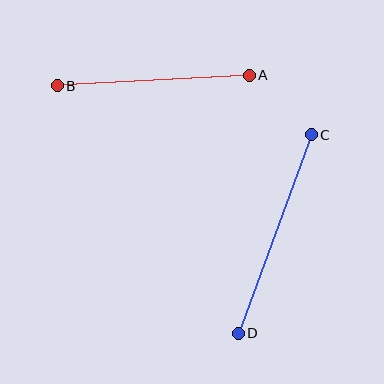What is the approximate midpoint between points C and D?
The midpoint is at approximately (275, 234) pixels.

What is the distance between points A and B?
The distance is approximately 192 pixels.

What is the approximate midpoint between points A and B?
The midpoint is at approximately (153, 80) pixels.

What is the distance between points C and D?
The distance is approximately 211 pixels.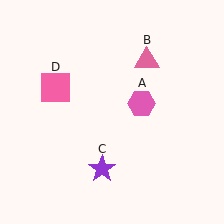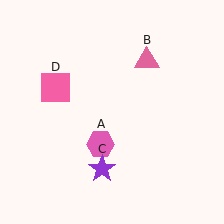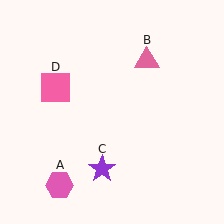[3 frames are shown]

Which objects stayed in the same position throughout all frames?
Pink triangle (object B) and purple star (object C) and pink square (object D) remained stationary.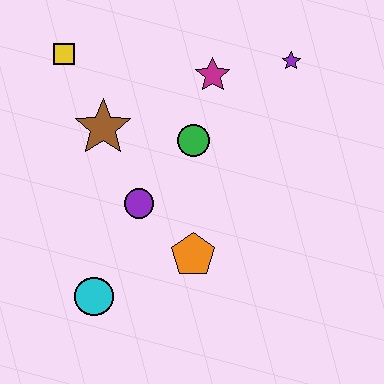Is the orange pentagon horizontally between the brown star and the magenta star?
Yes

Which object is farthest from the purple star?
The cyan circle is farthest from the purple star.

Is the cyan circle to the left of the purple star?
Yes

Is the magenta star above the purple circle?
Yes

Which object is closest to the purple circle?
The orange pentagon is closest to the purple circle.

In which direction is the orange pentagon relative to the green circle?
The orange pentagon is below the green circle.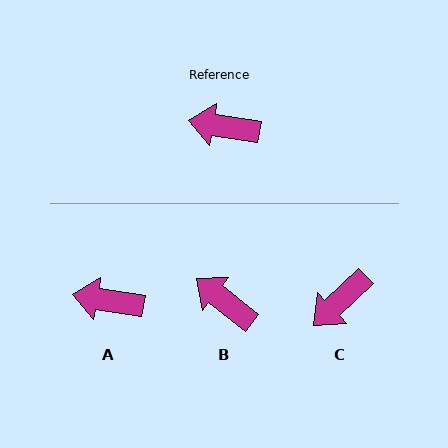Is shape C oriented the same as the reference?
No, it is off by about 53 degrees.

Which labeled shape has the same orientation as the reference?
A.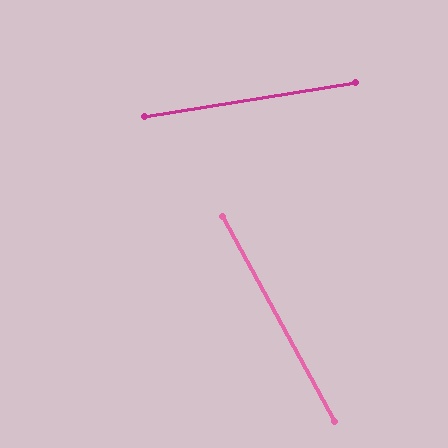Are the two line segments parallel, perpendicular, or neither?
Neither parallel nor perpendicular — they differ by about 71°.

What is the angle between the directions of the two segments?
Approximately 71 degrees.